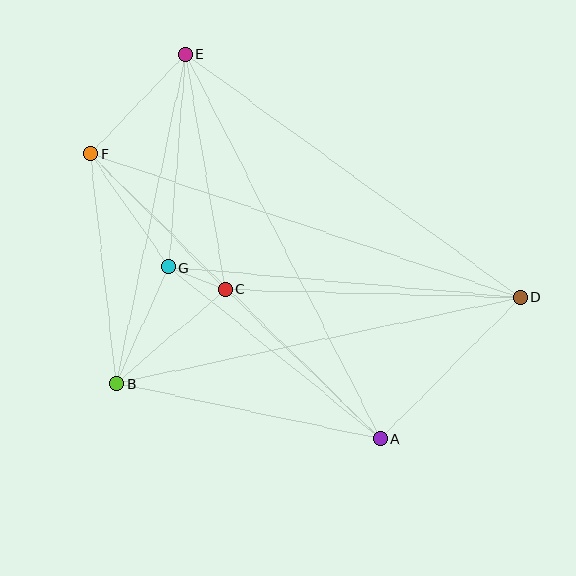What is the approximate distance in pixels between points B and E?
The distance between B and E is approximately 337 pixels.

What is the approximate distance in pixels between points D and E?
The distance between D and E is approximately 414 pixels.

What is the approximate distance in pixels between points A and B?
The distance between A and B is approximately 270 pixels.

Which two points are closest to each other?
Points C and G are closest to each other.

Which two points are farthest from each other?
Points D and F are farthest from each other.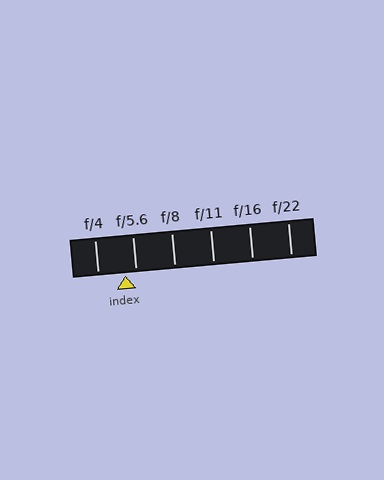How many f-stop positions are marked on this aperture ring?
There are 6 f-stop positions marked.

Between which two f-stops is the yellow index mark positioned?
The index mark is between f/4 and f/5.6.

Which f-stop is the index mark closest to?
The index mark is closest to f/5.6.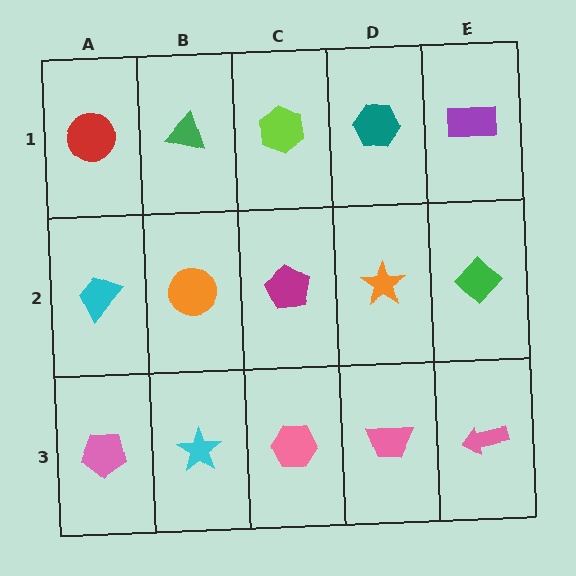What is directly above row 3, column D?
An orange star.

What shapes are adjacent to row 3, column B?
An orange circle (row 2, column B), a pink pentagon (row 3, column A), a pink hexagon (row 3, column C).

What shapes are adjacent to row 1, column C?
A magenta pentagon (row 2, column C), a green triangle (row 1, column B), a teal hexagon (row 1, column D).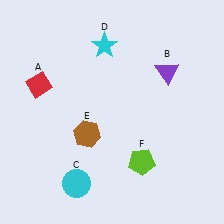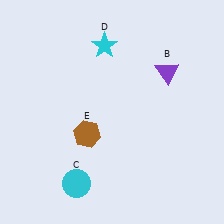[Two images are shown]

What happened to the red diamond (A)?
The red diamond (A) was removed in Image 2. It was in the top-left area of Image 1.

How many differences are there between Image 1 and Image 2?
There are 2 differences between the two images.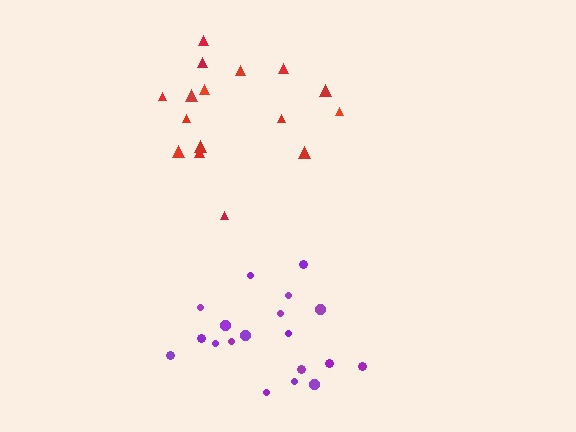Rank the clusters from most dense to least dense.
red, purple.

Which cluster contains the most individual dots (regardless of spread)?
Purple (19).